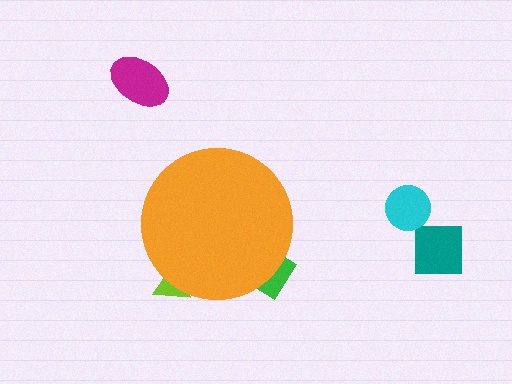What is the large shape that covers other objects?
An orange circle.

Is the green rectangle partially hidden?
Yes, the green rectangle is partially hidden behind the orange circle.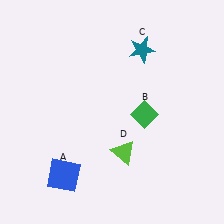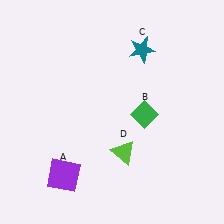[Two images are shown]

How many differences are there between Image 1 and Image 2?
There is 1 difference between the two images.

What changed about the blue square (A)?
In Image 1, A is blue. In Image 2, it changed to purple.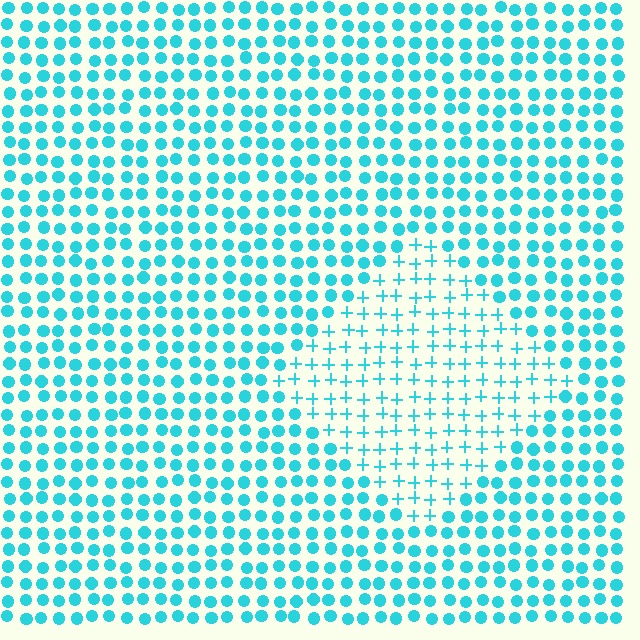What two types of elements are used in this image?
The image uses plus signs inside the diamond region and circles outside it.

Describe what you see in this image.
The image is filled with small cyan elements arranged in a uniform grid. A diamond-shaped region contains plus signs, while the surrounding area contains circles. The boundary is defined purely by the change in element shape.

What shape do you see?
I see a diamond.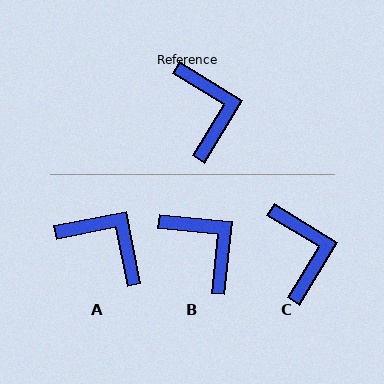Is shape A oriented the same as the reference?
No, it is off by about 43 degrees.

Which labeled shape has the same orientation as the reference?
C.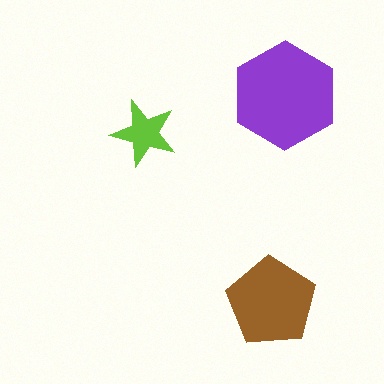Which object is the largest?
The purple hexagon.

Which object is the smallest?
The lime star.